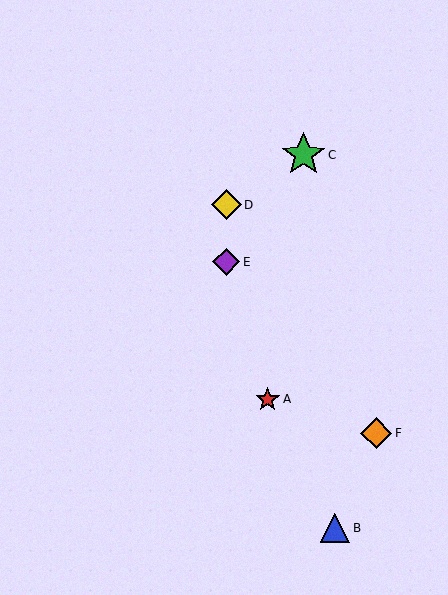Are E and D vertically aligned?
Yes, both are at x≈226.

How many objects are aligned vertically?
2 objects (D, E) are aligned vertically.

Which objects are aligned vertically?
Objects D, E are aligned vertically.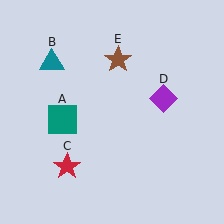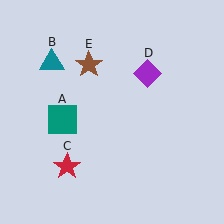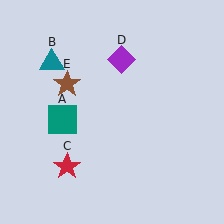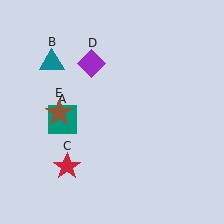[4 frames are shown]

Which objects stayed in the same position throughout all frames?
Teal square (object A) and teal triangle (object B) and red star (object C) remained stationary.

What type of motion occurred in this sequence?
The purple diamond (object D), brown star (object E) rotated counterclockwise around the center of the scene.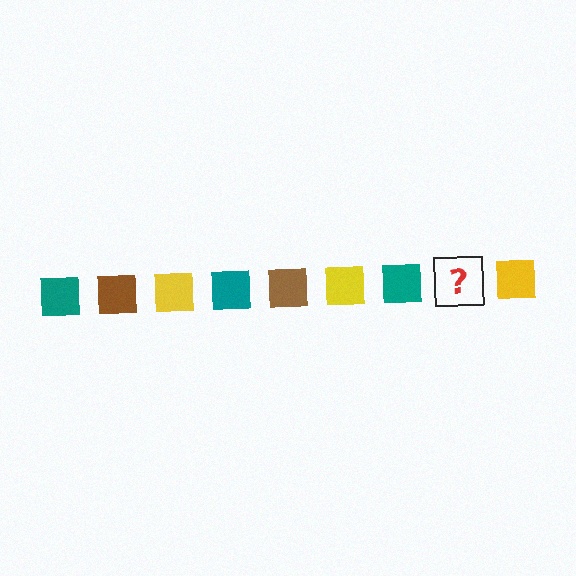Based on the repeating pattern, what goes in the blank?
The blank should be a brown square.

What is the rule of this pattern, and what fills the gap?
The rule is that the pattern cycles through teal, brown, yellow squares. The gap should be filled with a brown square.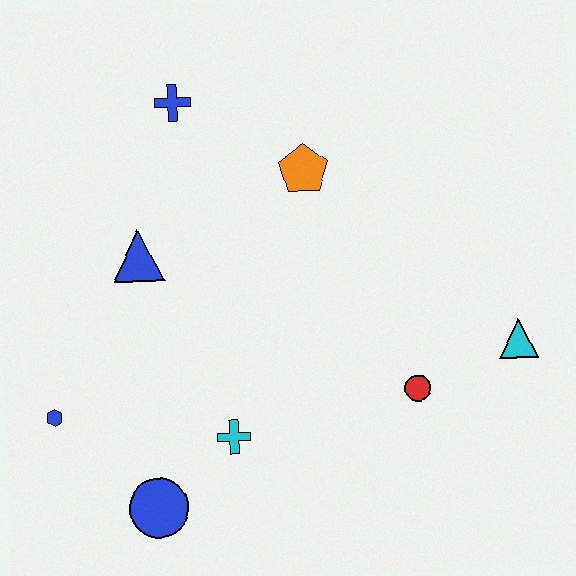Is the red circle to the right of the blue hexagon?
Yes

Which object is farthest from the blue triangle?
The cyan triangle is farthest from the blue triangle.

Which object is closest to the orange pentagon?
The blue cross is closest to the orange pentagon.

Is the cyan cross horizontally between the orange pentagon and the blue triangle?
Yes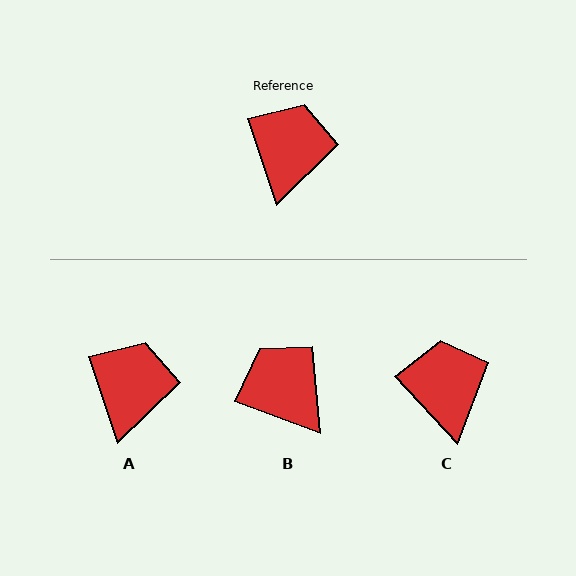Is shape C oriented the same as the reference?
No, it is off by about 25 degrees.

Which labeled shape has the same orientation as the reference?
A.